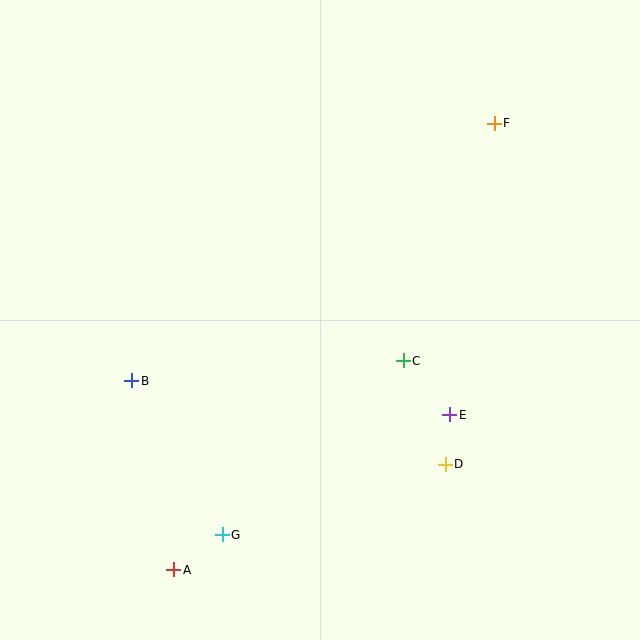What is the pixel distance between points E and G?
The distance between E and G is 257 pixels.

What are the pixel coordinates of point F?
Point F is at (494, 123).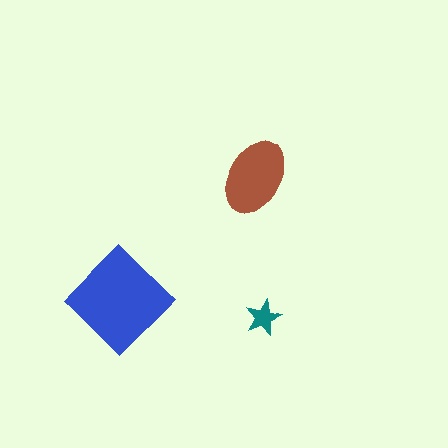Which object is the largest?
The blue diamond.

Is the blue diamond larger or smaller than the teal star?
Larger.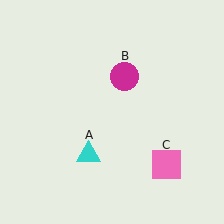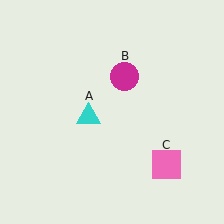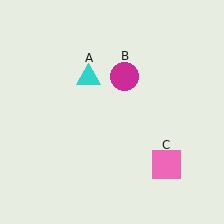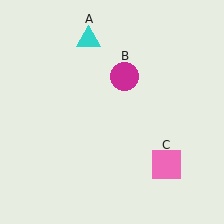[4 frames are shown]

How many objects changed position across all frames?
1 object changed position: cyan triangle (object A).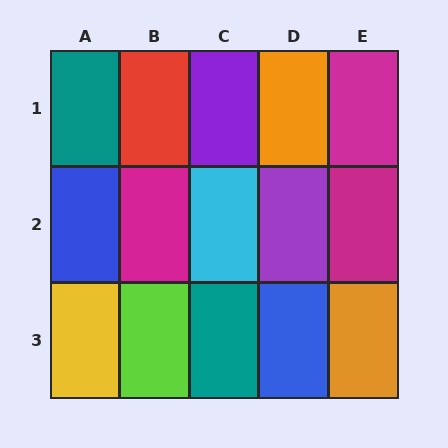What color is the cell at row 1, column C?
Purple.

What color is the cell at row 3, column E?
Orange.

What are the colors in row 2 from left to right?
Blue, magenta, cyan, purple, magenta.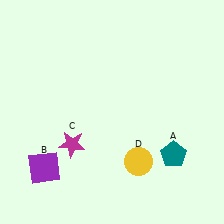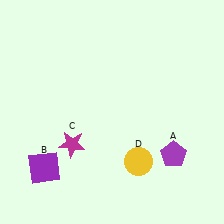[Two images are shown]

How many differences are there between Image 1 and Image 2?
There is 1 difference between the two images.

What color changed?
The pentagon (A) changed from teal in Image 1 to purple in Image 2.